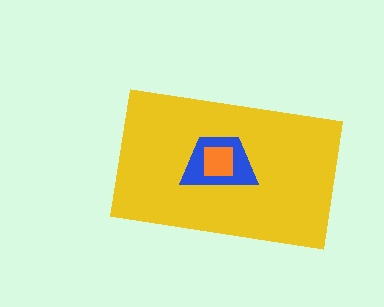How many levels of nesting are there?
3.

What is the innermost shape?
The orange square.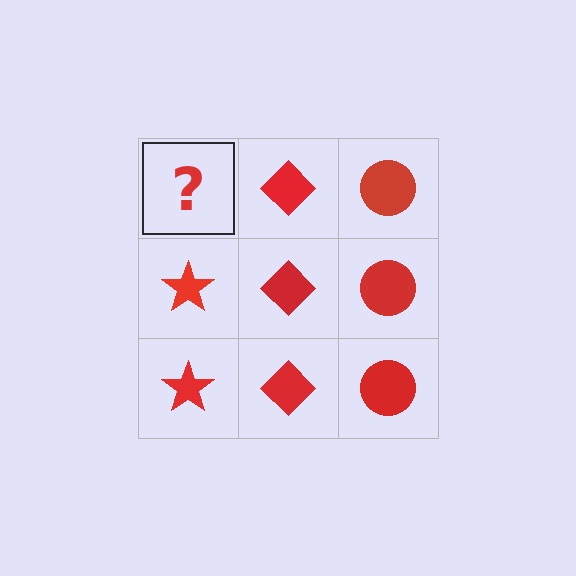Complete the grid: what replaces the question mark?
The question mark should be replaced with a red star.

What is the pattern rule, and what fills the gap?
The rule is that each column has a consistent shape. The gap should be filled with a red star.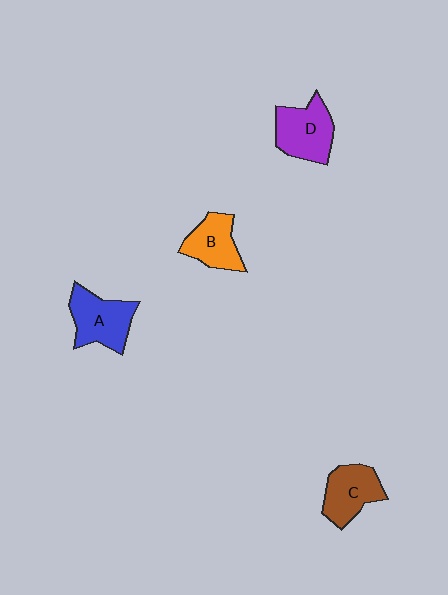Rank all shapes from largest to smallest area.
From largest to smallest: A (blue), D (purple), C (brown), B (orange).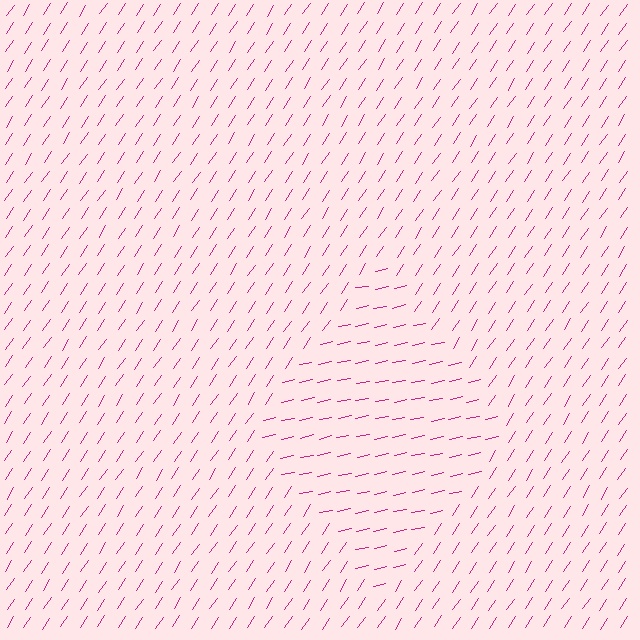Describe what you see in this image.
The image is filled with small magenta line segments. A diamond region in the image has lines oriented differently from the surrounding lines, creating a visible texture boundary.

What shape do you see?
I see a diamond.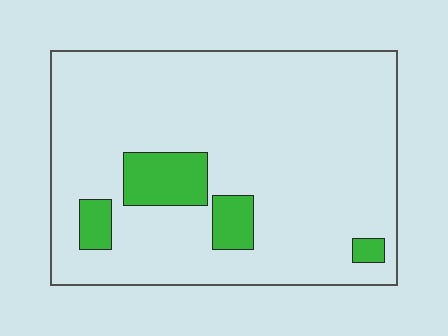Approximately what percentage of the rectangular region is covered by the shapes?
Approximately 10%.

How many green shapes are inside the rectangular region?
4.